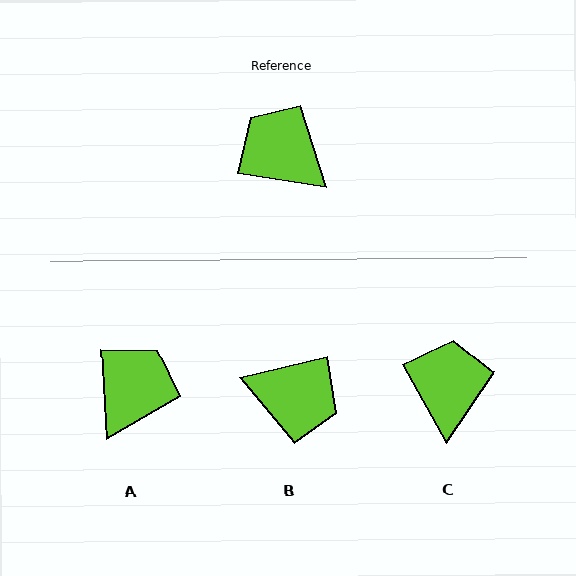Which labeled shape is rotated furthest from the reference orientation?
B, about 158 degrees away.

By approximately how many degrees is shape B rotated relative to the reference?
Approximately 158 degrees clockwise.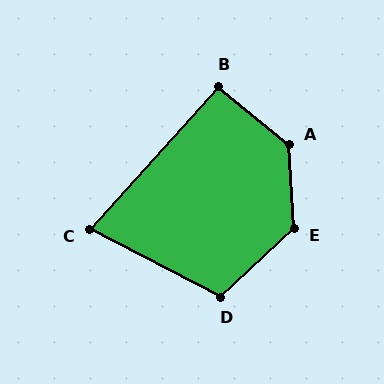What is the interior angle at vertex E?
Approximately 129 degrees (obtuse).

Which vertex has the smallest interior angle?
C, at approximately 75 degrees.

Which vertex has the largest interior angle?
A, at approximately 132 degrees.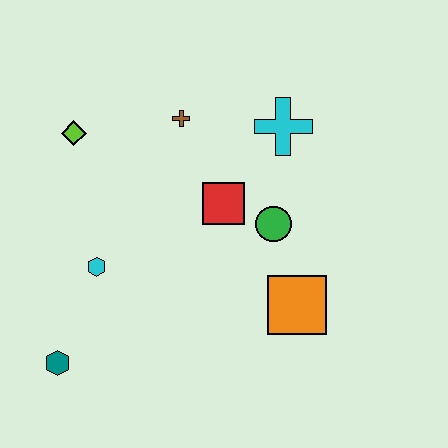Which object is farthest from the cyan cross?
The teal hexagon is farthest from the cyan cross.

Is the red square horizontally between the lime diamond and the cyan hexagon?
No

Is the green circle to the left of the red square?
No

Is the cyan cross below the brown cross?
Yes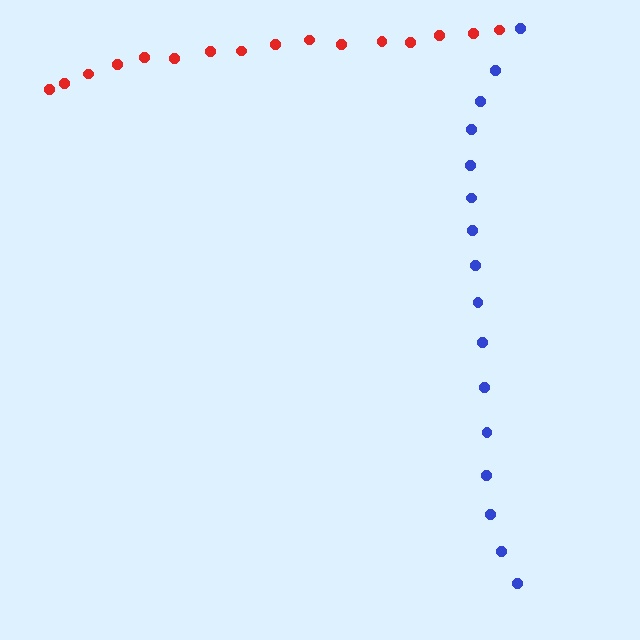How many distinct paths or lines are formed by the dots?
There are 2 distinct paths.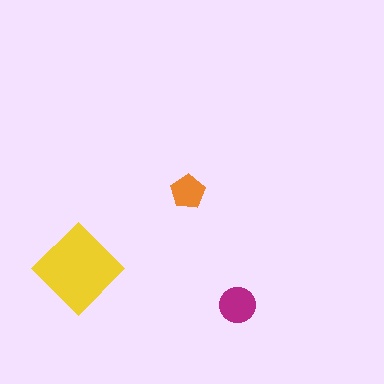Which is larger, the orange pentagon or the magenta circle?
The magenta circle.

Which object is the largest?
The yellow diamond.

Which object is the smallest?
The orange pentagon.